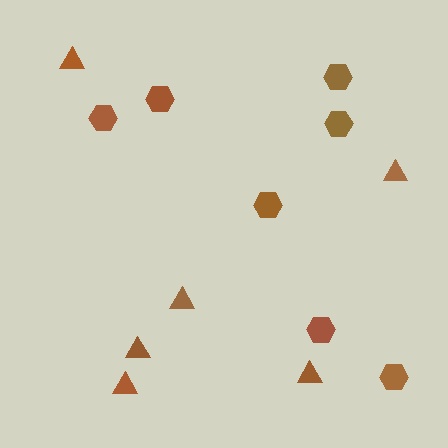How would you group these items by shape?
There are 2 groups: one group of triangles (6) and one group of hexagons (7).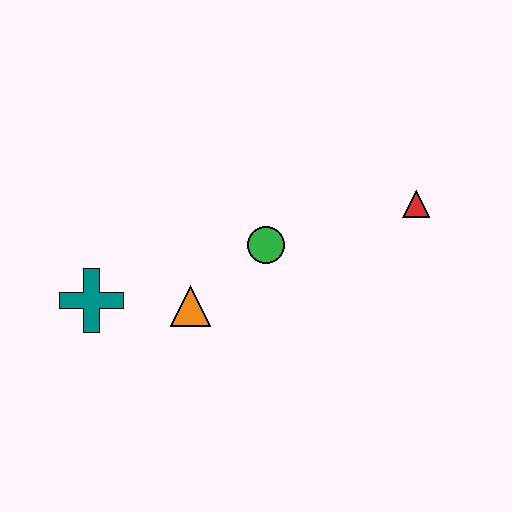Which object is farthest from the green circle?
The teal cross is farthest from the green circle.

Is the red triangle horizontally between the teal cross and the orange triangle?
No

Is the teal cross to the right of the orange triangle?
No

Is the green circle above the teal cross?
Yes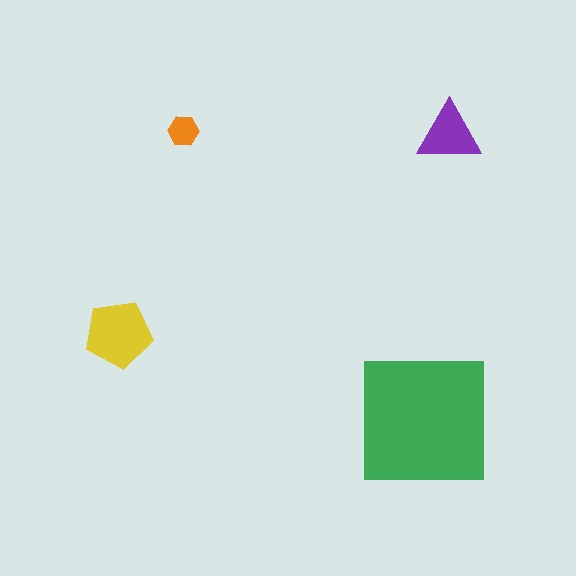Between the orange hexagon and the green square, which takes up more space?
The green square.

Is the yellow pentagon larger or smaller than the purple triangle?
Larger.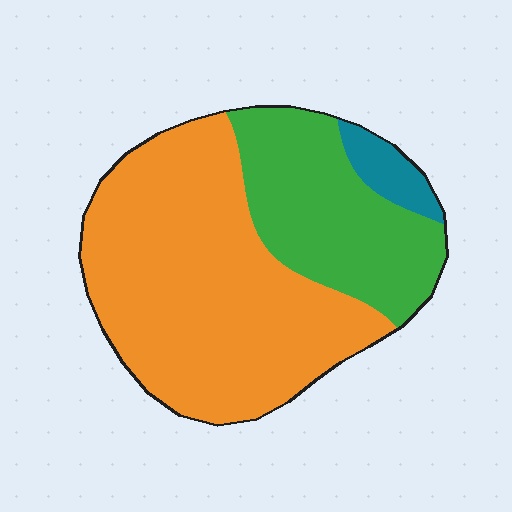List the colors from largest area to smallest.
From largest to smallest: orange, green, teal.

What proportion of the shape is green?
Green takes up about one third (1/3) of the shape.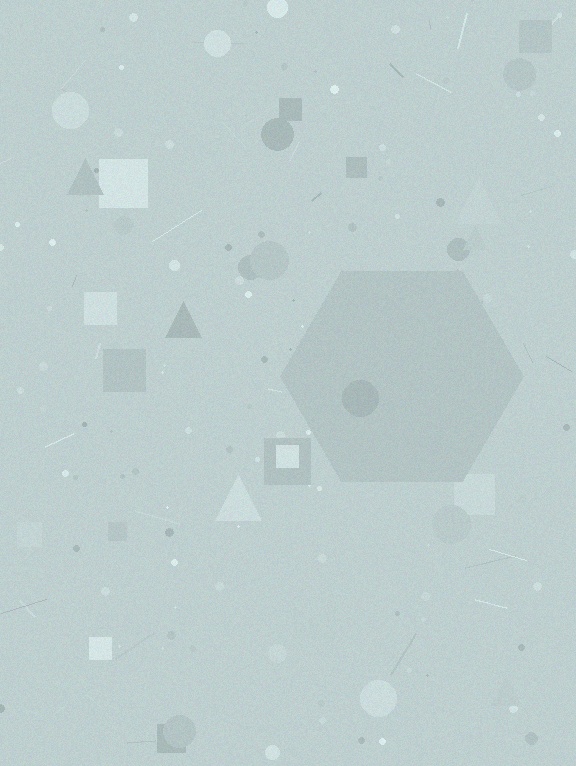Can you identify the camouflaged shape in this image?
The camouflaged shape is a hexagon.